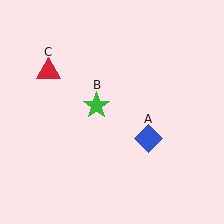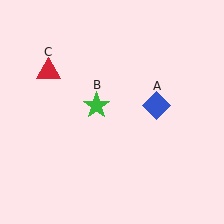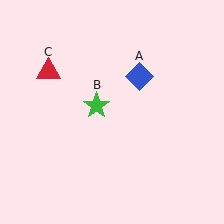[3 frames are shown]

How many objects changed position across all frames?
1 object changed position: blue diamond (object A).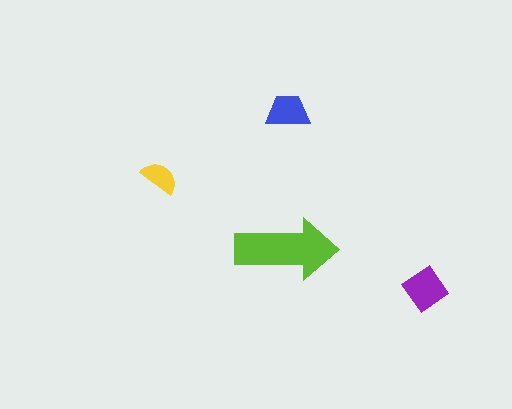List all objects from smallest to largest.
The yellow semicircle, the blue trapezoid, the purple diamond, the lime arrow.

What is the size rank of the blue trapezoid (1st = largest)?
3rd.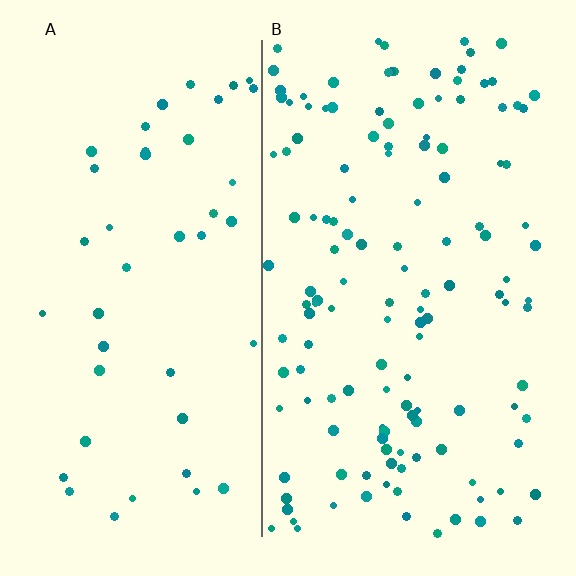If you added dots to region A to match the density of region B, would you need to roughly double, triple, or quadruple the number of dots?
Approximately triple.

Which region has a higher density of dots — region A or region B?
B (the right).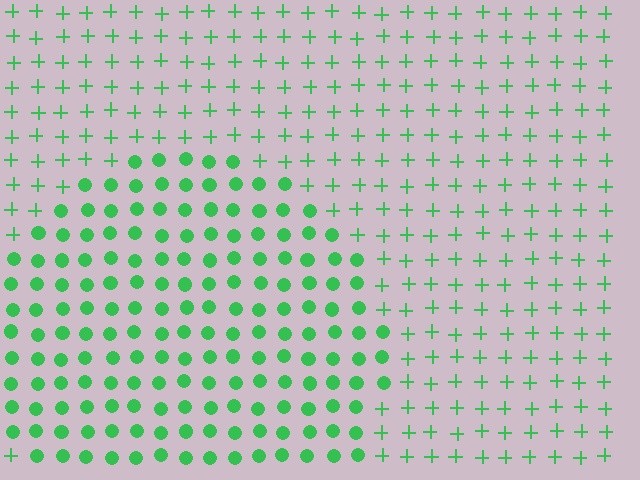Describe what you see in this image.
The image is filled with small green elements arranged in a uniform grid. A circle-shaped region contains circles, while the surrounding area contains plus signs. The boundary is defined purely by the change in element shape.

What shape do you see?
I see a circle.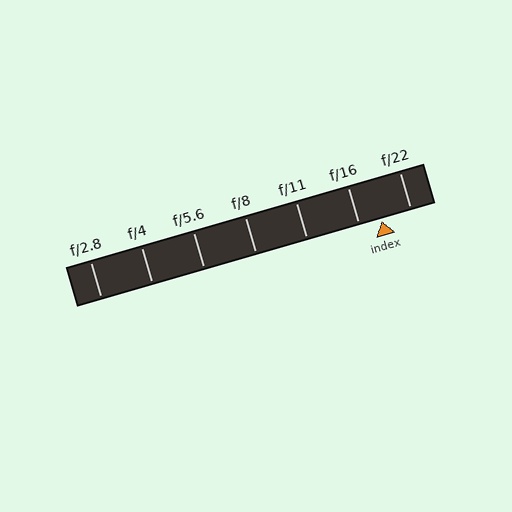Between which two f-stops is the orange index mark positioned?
The index mark is between f/16 and f/22.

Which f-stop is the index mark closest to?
The index mark is closest to f/16.